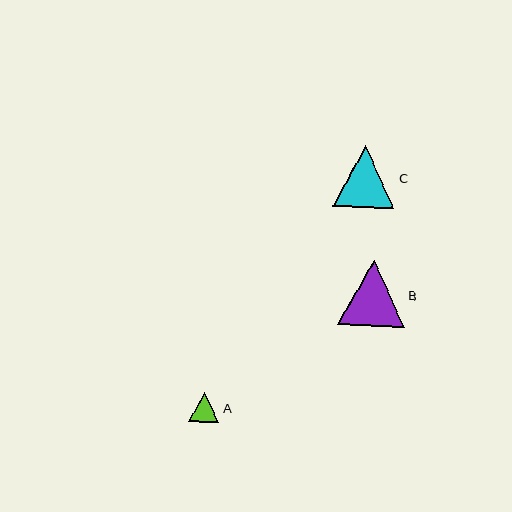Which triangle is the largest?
Triangle B is the largest with a size of approximately 67 pixels.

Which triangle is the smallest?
Triangle A is the smallest with a size of approximately 30 pixels.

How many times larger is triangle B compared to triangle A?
Triangle B is approximately 2.2 times the size of triangle A.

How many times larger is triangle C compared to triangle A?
Triangle C is approximately 2.1 times the size of triangle A.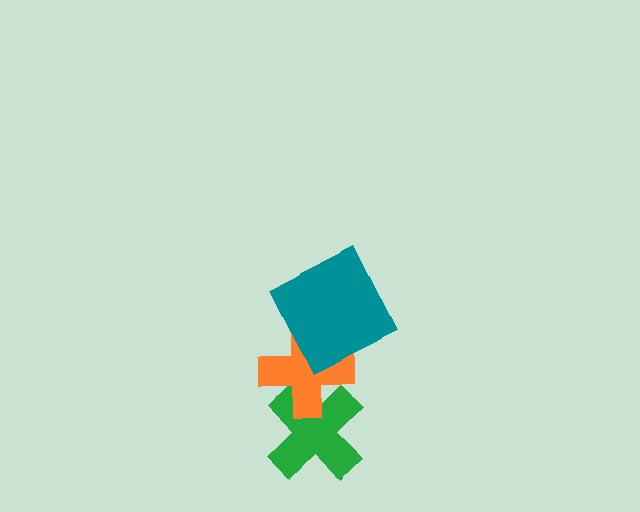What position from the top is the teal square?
The teal square is 1st from the top.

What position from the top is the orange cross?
The orange cross is 2nd from the top.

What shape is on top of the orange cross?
The teal square is on top of the orange cross.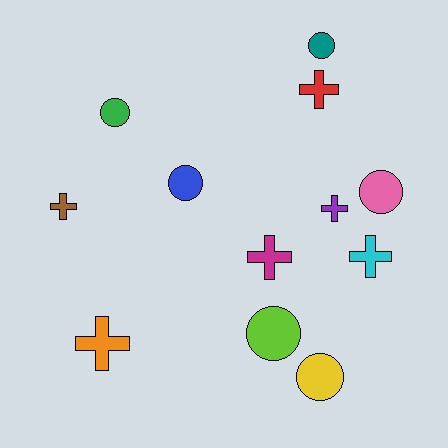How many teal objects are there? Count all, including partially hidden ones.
There is 1 teal object.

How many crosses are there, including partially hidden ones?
There are 6 crosses.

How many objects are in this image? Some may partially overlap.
There are 12 objects.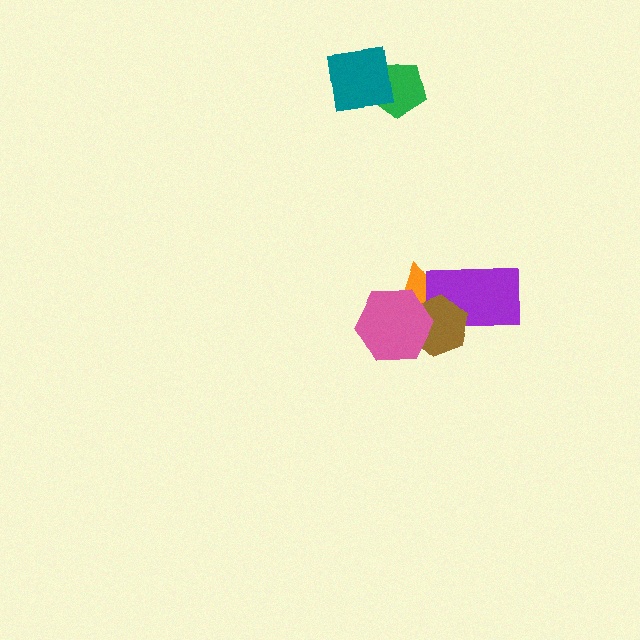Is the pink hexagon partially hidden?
No, no other shape covers it.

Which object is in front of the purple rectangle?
The brown hexagon is in front of the purple rectangle.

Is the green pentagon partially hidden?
Yes, it is partially covered by another shape.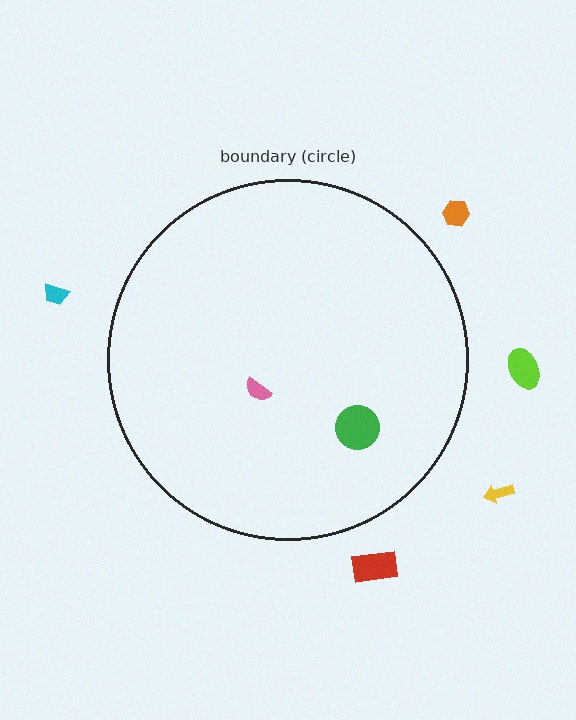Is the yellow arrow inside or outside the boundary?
Outside.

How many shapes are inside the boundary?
2 inside, 5 outside.